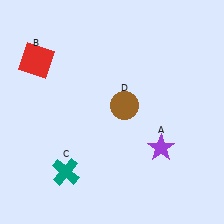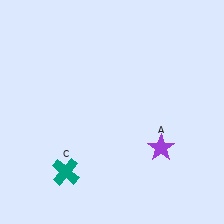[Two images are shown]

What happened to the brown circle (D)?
The brown circle (D) was removed in Image 2. It was in the top-right area of Image 1.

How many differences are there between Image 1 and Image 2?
There are 2 differences between the two images.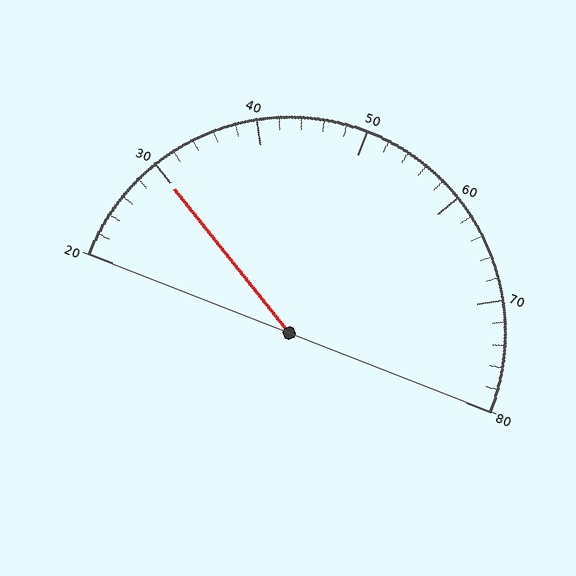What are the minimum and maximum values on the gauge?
The gauge ranges from 20 to 80.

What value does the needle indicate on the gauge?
The needle indicates approximately 30.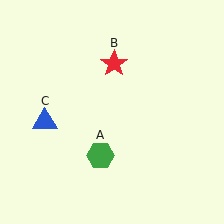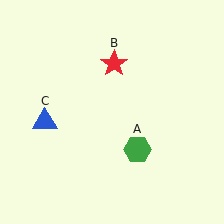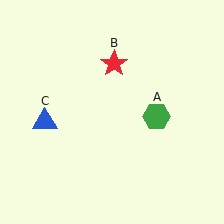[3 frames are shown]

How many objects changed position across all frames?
1 object changed position: green hexagon (object A).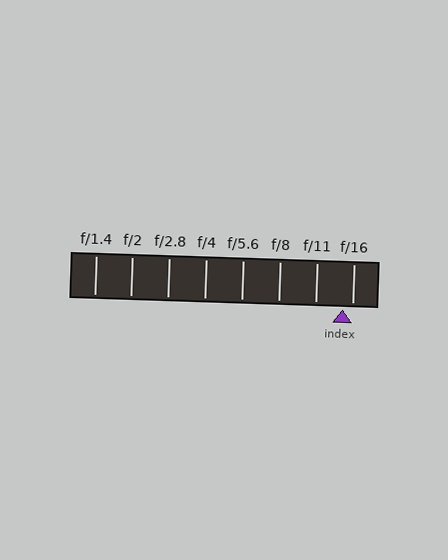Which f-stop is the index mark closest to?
The index mark is closest to f/16.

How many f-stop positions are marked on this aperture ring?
There are 8 f-stop positions marked.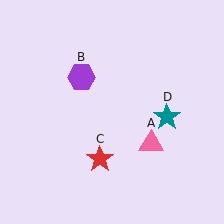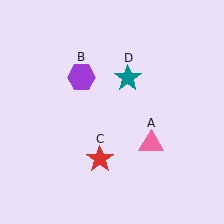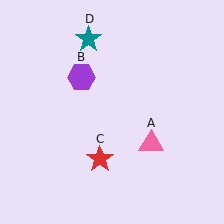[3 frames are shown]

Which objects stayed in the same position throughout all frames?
Pink triangle (object A) and purple hexagon (object B) and red star (object C) remained stationary.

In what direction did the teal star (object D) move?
The teal star (object D) moved up and to the left.